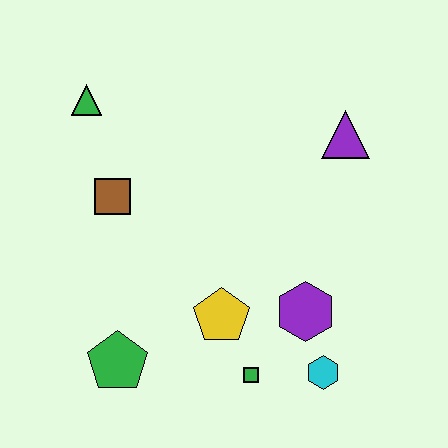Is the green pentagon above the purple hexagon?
No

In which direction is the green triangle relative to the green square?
The green triangle is above the green square.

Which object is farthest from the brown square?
The cyan hexagon is farthest from the brown square.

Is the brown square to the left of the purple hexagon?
Yes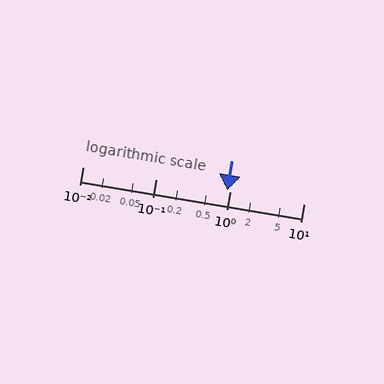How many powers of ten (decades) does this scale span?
The scale spans 3 decades, from 0.01 to 10.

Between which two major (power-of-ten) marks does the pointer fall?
The pointer is between 0.1 and 1.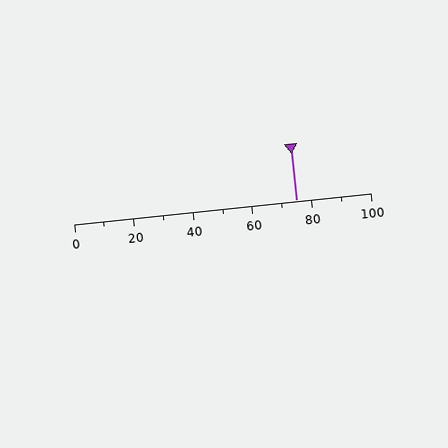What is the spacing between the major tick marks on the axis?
The major ticks are spaced 20 apart.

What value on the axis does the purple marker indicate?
The marker indicates approximately 75.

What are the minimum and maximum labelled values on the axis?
The axis runs from 0 to 100.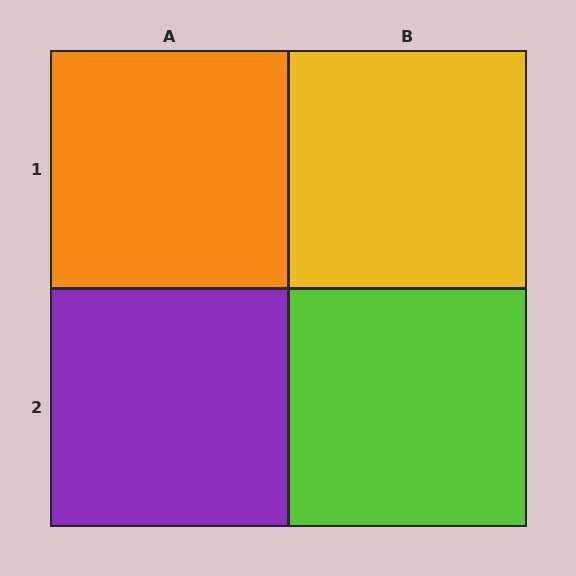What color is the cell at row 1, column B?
Yellow.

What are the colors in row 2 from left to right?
Purple, lime.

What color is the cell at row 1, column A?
Orange.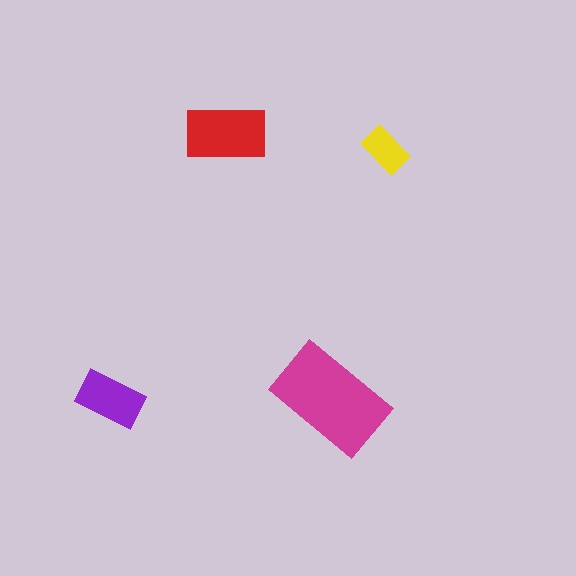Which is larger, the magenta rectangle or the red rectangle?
The magenta one.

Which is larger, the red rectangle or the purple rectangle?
The red one.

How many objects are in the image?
There are 4 objects in the image.